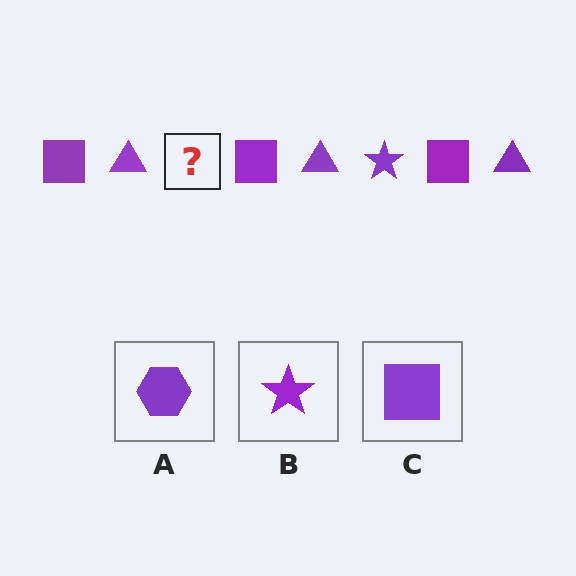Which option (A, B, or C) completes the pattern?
B.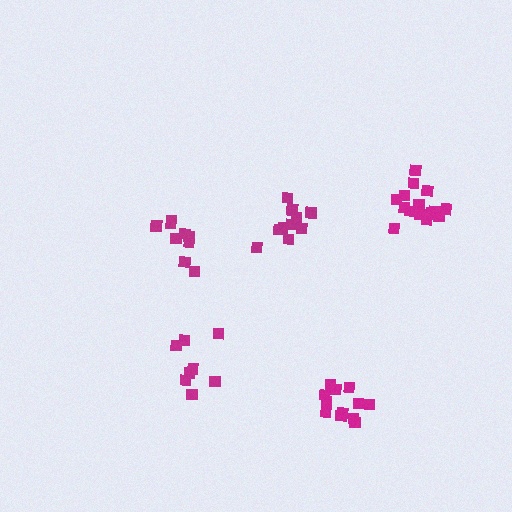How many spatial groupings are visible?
There are 5 spatial groupings.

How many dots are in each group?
Group 1: 10 dots, Group 2: 9 dots, Group 3: 10 dots, Group 4: 15 dots, Group 5: 13 dots (57 total).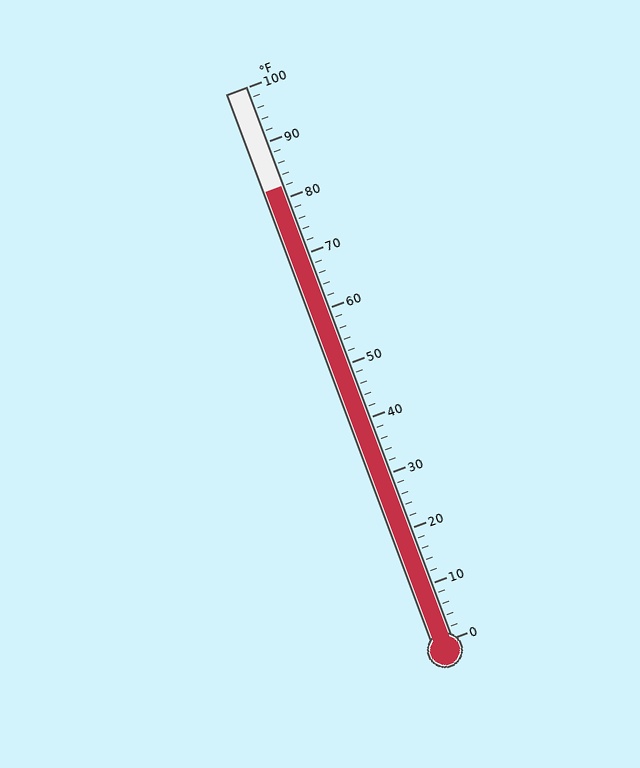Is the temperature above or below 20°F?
The temperature is above 20°F.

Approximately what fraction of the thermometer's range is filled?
The thermometer is filled to approximately 80% of its range.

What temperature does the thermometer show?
The thermometer shows approximately 82°F.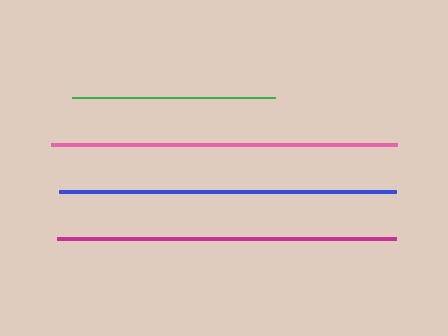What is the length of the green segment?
The green segment is approximately 203 pixels long.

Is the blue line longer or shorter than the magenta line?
The magenta line is longer than the blue line.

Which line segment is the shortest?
The green line is the shortest at approximately 203 pixels.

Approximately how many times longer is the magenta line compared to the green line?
The magenta line is approximately 1.7 times the length of the green line.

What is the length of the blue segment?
The blue segment is approximately 337 pixels long.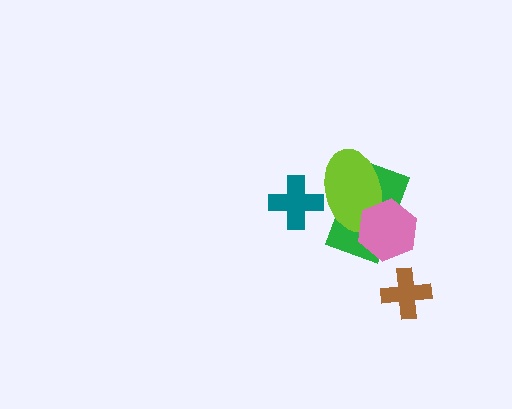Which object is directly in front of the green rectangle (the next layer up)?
The lime ellipse is directly in front of the green rectangle.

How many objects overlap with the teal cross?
1 object overlaps with the teal cross.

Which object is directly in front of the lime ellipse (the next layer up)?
The teal cross is directly in front of the lime ellipse.